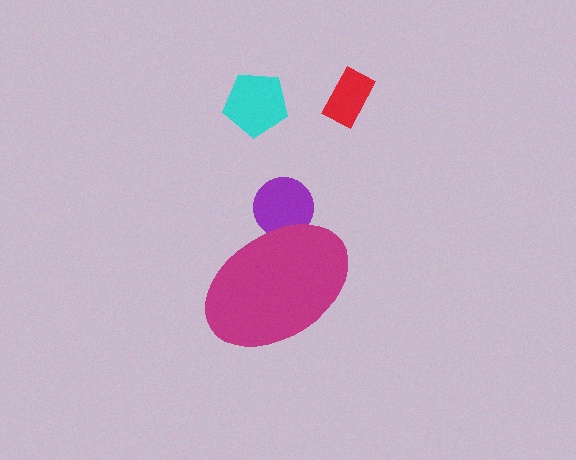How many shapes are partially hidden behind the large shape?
1 shape is partially hidden.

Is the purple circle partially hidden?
Yes, the purple circle is partially hidden behind the magenta ellipse.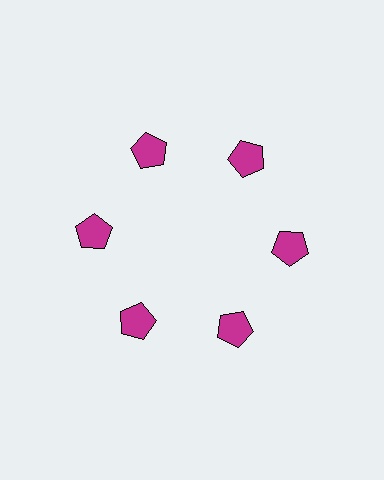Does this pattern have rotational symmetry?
Yes, this pattern has 6-fold rotational symmetry. It looks the same after rotating 60 degrees around the center.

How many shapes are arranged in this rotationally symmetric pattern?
There are 6 shapes, arranged in 6 groups of 1.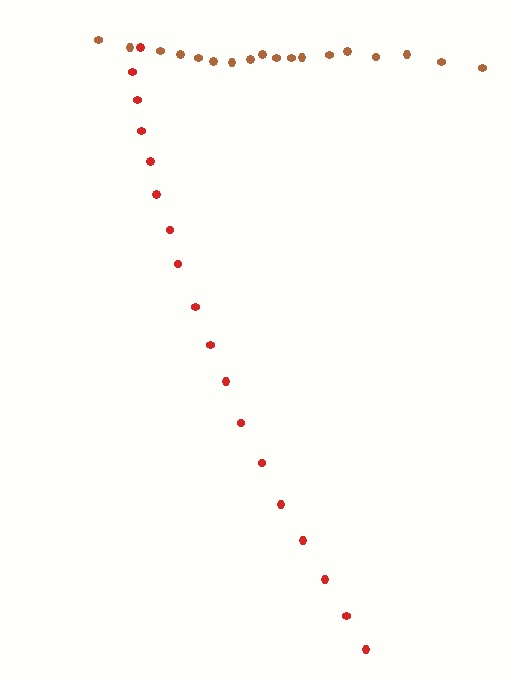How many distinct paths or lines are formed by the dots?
There are 2 distinct paths.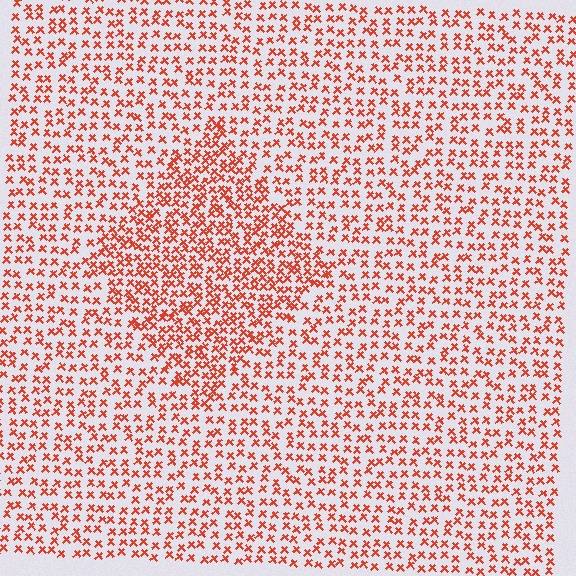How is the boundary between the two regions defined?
The boundary is defined by a change in element density (approximately 1.7x ratio). All elements are the same color, size, and shape.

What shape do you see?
I see a diamond.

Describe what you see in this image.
The image contains small red elements arranged at two different densities. A diamond-shaped region is visible where the elements are more densely packed than the surrounding area.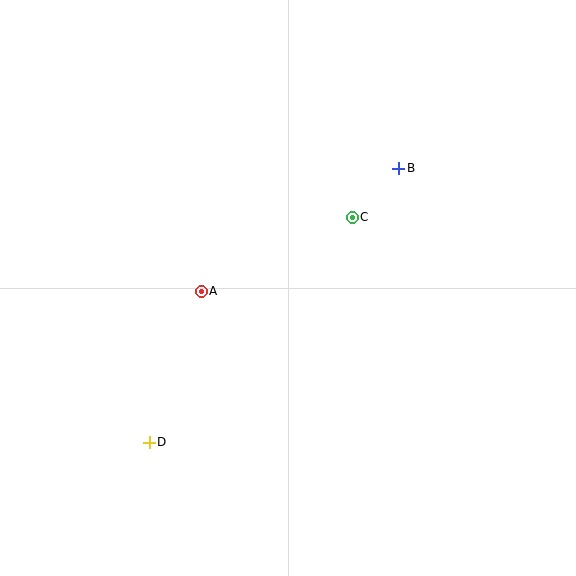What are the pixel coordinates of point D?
Point D is at (149, 442).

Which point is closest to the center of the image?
Point A at (201, 291) is closest to the center.